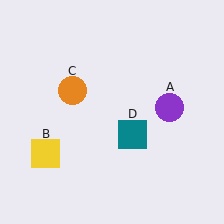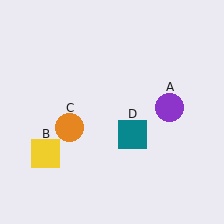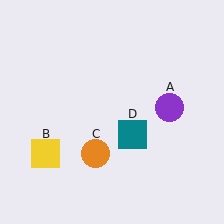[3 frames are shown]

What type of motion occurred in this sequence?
The orange circle (object C) rotated counterclockwise around the center of the scene.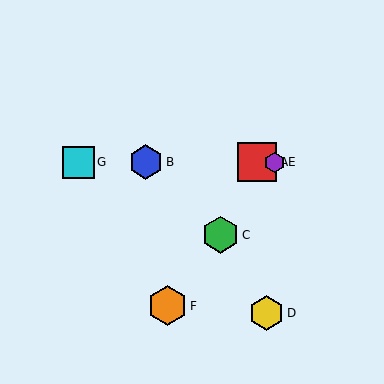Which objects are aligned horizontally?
Objects A, B, E, G are aligned horizontally.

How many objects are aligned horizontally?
4 objects (A, B, E, G) are aligned horizontally.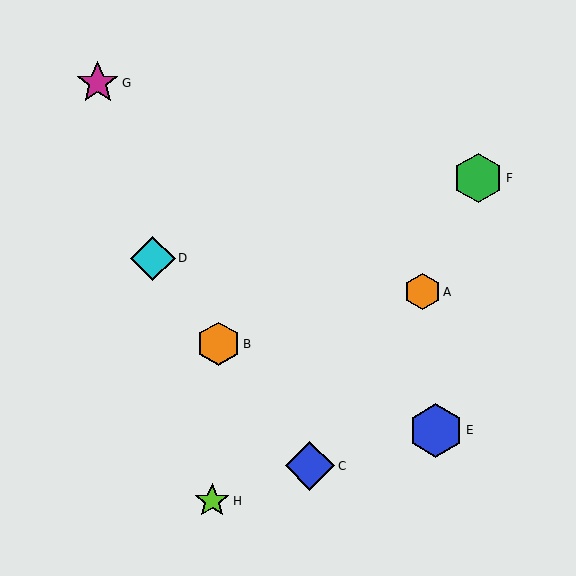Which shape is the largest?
The blue hexagon (labeled E) is the largest.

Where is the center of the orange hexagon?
The center of the orange hexagon is at (422, 292).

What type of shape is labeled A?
Shape A is an orange hexagon.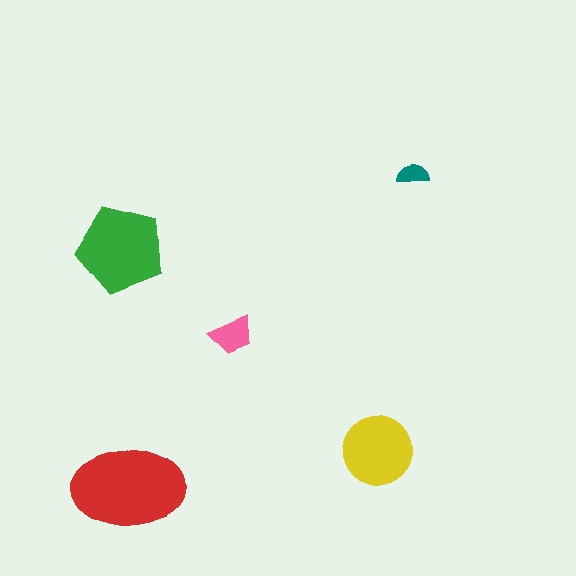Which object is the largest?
The red ellipse.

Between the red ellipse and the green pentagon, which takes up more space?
The red ellipse.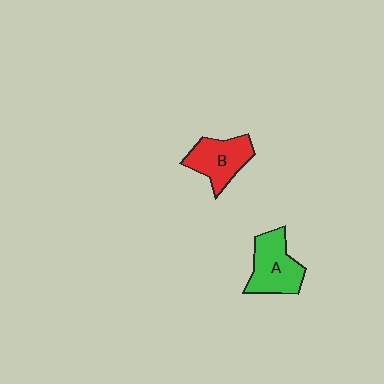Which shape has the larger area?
Shape A (green).